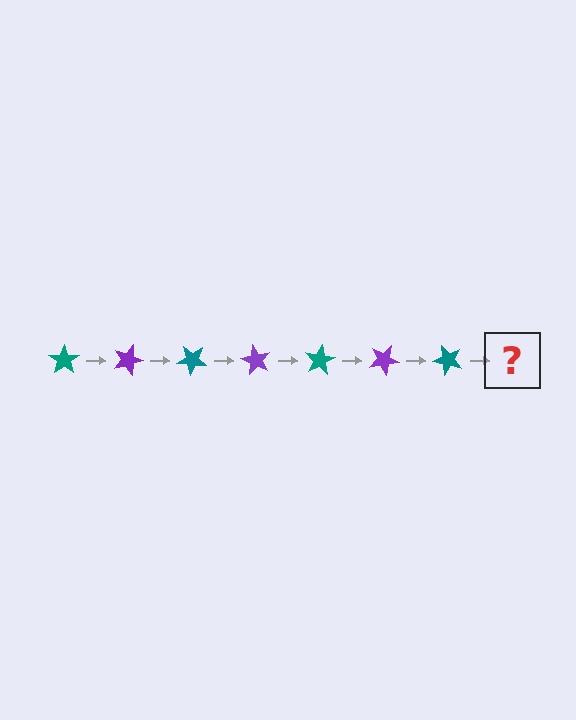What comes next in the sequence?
The next element should be a purple star, rotated 140 degrees from the start.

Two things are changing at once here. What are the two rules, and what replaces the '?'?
The two rules are that it rotates 20 degrees each step and the color cycles through teal and purple. The '?' should be a purple star, rotated 140 degrees from the start.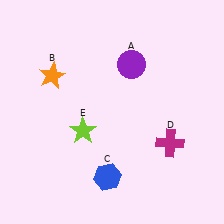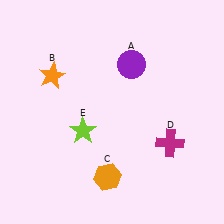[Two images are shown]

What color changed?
The hexagon (C) changed from blue in Image 1 to orange in Image 2.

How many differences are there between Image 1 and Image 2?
There is 1 difference between the two images.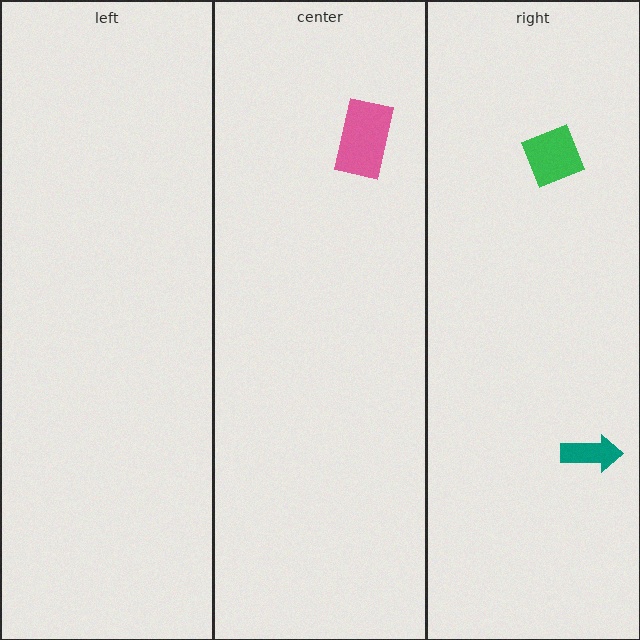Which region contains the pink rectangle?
The center region.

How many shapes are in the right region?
2.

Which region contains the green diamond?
The right region.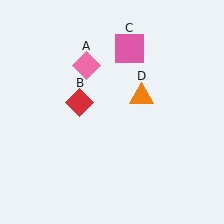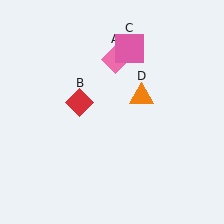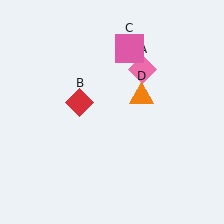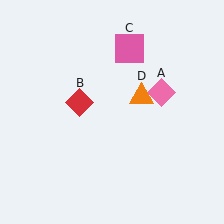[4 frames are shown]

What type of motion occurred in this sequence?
The pink diamond (object A) rotated clockwise around the center of the scene.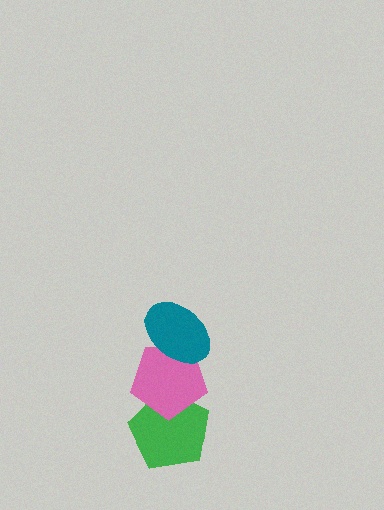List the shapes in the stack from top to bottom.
From top to bottom: the teal ellipse, the pink pentagon, the green pentagon.